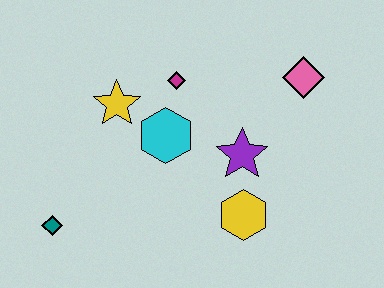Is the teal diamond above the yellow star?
No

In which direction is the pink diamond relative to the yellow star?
The pink diamond is to the right of the yellow star.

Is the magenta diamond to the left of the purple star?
Yes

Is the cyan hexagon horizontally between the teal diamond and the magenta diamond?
Yes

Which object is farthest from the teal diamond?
The pink diamond is farthest from the teal diamond.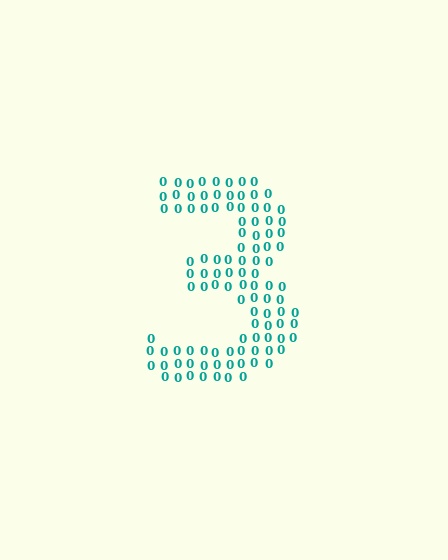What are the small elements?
The small elements are digit 0's.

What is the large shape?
The large shape is the digit 3.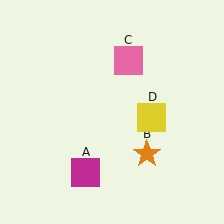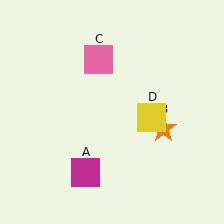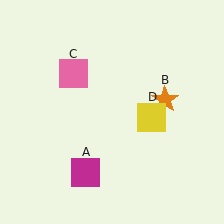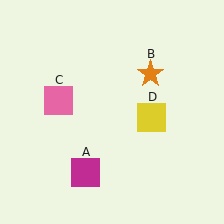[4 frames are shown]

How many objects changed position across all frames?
2 objects changed position: orange star (object B), pink square (object C).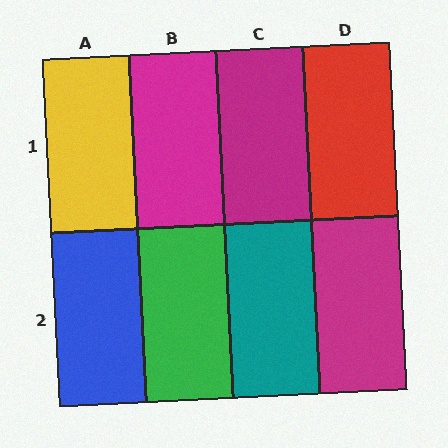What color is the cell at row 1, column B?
Magenta.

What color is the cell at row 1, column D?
Red.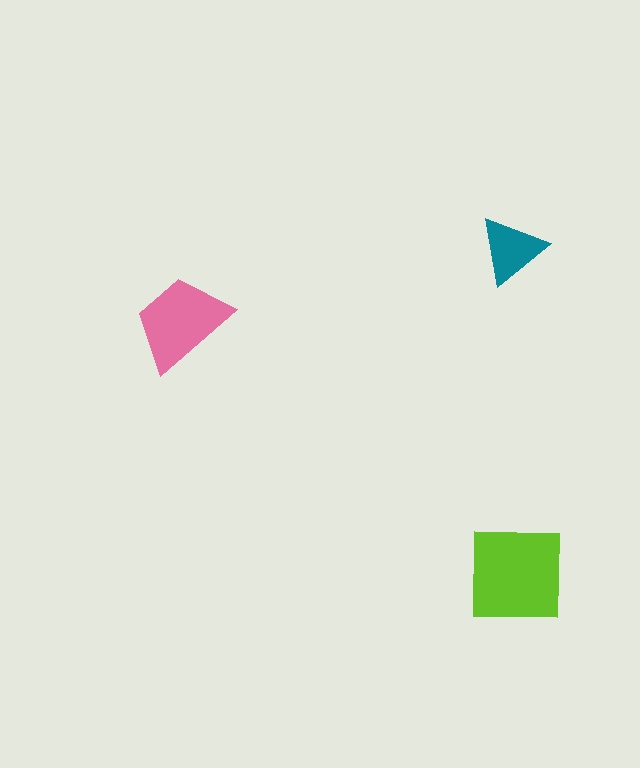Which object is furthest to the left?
The pink trapezoid is leftmost.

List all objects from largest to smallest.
The lime square, the pink trapezoid, the teal triangle.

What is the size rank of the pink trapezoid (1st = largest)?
2nd.